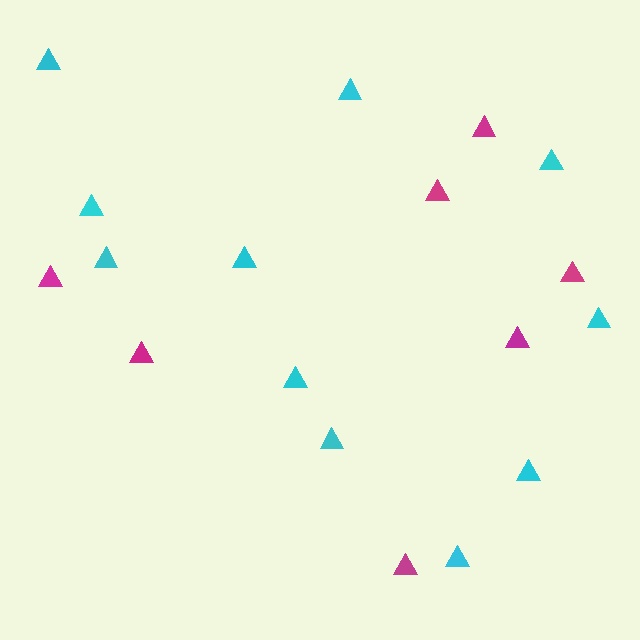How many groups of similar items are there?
There are 2 groups: one group of cyan triangles (11) and one group of magenta triangles (7).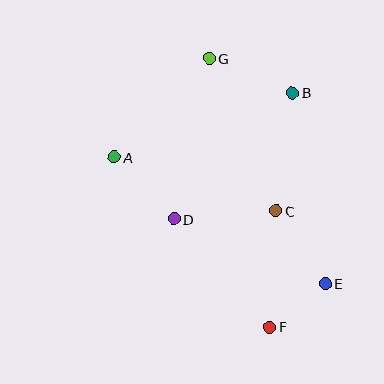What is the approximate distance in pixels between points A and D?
The distance between A and D is approximately 86 pixels.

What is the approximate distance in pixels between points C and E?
The distance between C and E is approximately 88 pixels.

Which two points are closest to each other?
Points E and F are closest to each other.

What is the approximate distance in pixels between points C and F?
The distance between C and F is approximately 116 pixels.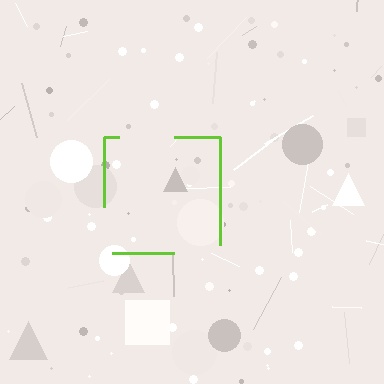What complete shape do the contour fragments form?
The contour fragments form a square.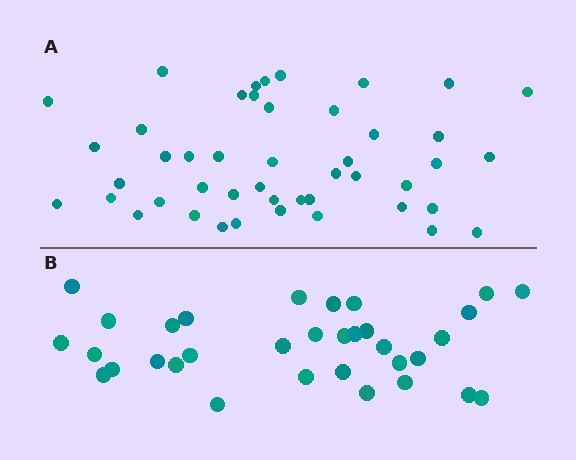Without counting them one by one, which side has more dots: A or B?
Region A (the top region) has more dots.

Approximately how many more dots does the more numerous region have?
Region A has approximately 15 more dots than region B.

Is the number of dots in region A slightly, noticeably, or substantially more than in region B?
Region A has noticeably more, but not dramatically so. The ratio is roughly 1.4 to 1.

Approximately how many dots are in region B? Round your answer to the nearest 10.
About 30 dots. (The exact count is 33, which rounds to 30.)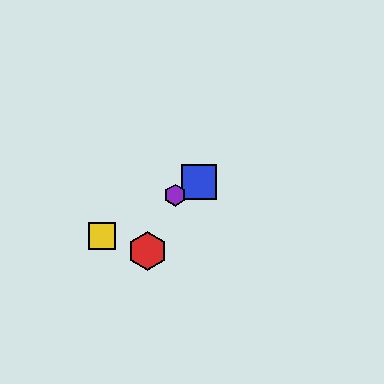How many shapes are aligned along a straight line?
4 shapes (the blue square, the green square, the yellow square, the purple hexagon) are aligned along a straight line.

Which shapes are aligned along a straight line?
The blue square, the green square, the yellow square, the purple hexagon are aligned along a straight line.